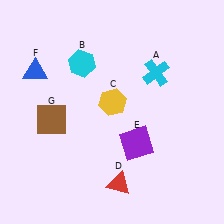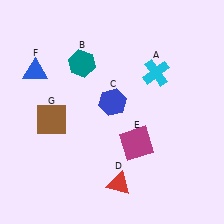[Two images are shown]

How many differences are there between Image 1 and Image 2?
There are 3 differences between the two images.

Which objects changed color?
B changed from cyan to teal. C changed from yellow to blue. E changed from purple to magenta.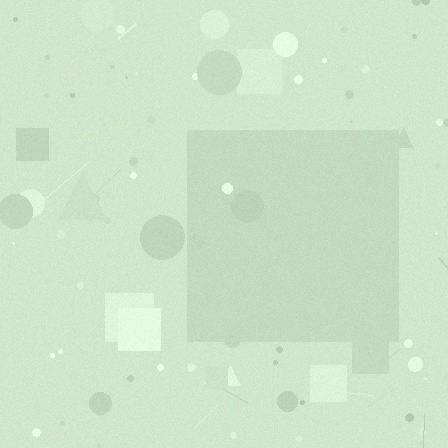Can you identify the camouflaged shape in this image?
The camouflaged shape is a square.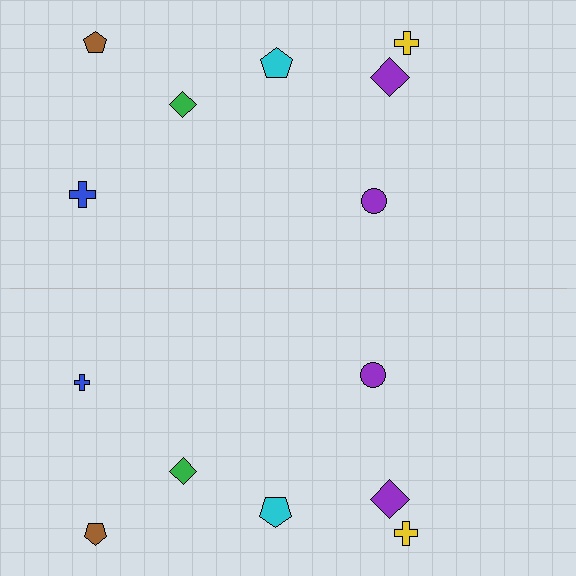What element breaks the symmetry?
The blue cross on the bottom side has a different size than its mirror counterpart.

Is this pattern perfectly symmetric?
No, the pattern is not perfectly symmetric. The blue cross on the bottom side has a different size than its mirror counterpart.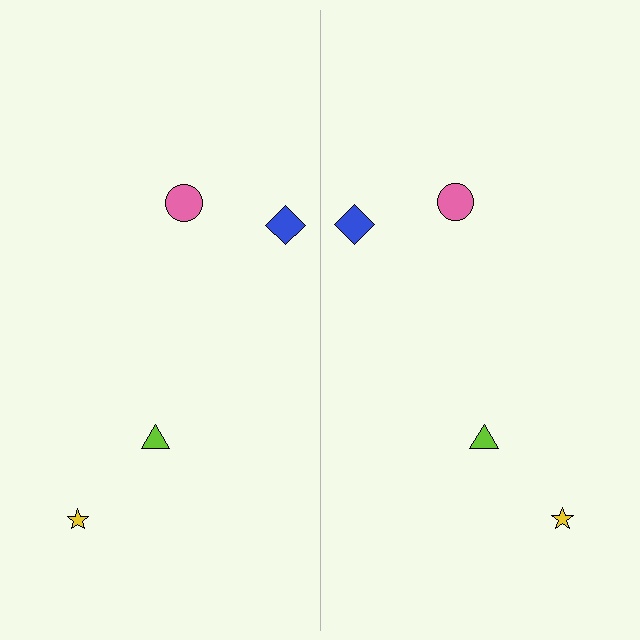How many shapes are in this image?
There are 8 shapes in this image.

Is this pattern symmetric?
Yes, this pattern has bilateral (reflection) symmetry.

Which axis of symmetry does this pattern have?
The pattern has a vertical axis of symmetry running through the center of the image.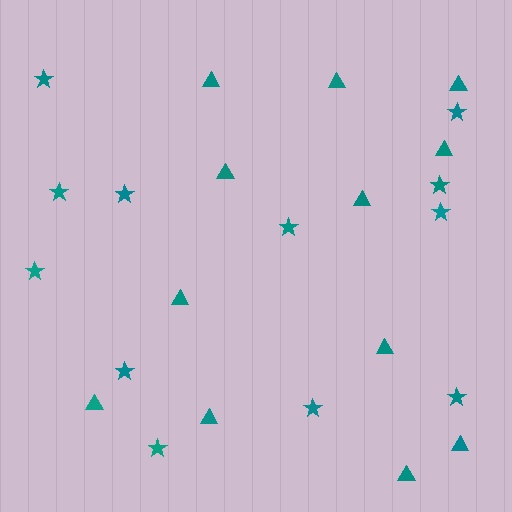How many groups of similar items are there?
There are 2 groups: one group of triangles (12) and one group of stars (12).